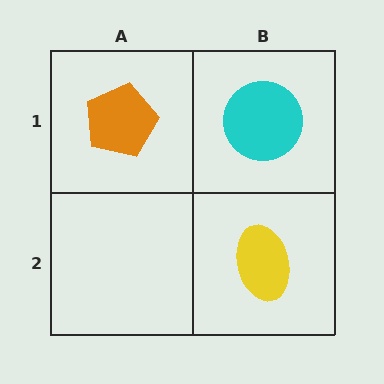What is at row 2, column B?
A yellow ellipse.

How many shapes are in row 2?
1 shape.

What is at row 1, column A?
An orange pentagon.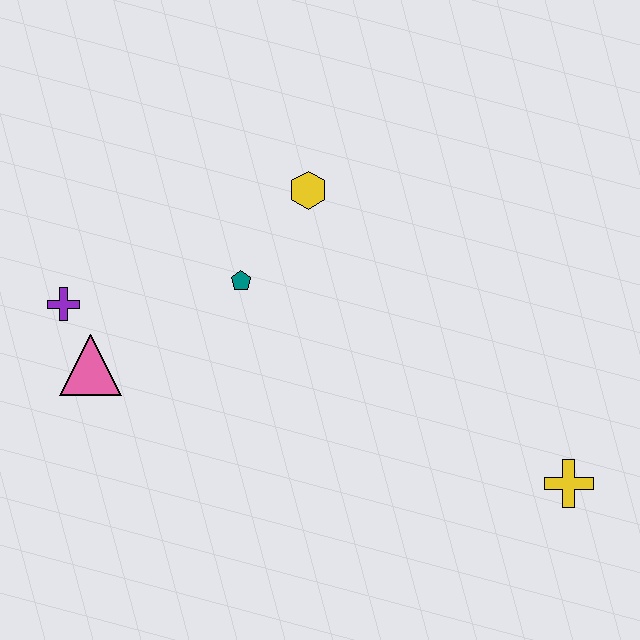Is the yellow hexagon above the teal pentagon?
Yes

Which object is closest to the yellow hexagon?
The teal pentagon is closest to the yellow hexagon.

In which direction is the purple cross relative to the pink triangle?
The purple cross is above the pink triangle.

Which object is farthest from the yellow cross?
The purple cross is farthest from the yellow cross.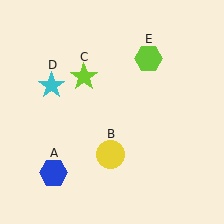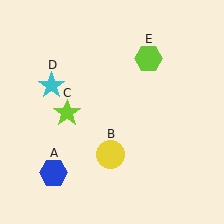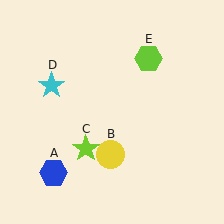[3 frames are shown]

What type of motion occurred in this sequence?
The lime star (object C) rotated counterclockwise around the center of the scene.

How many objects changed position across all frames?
1 object changed position: lime star (object C).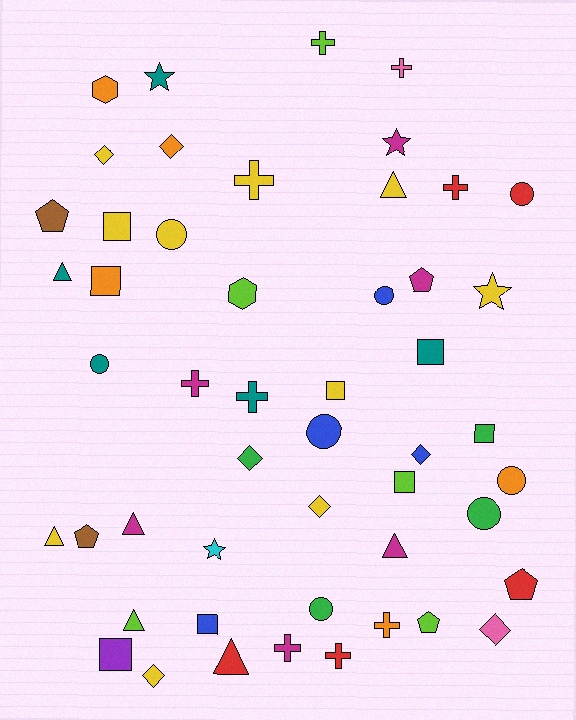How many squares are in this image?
There are 8 squares.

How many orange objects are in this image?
There are 5 orange objects.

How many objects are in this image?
There are 50 objects.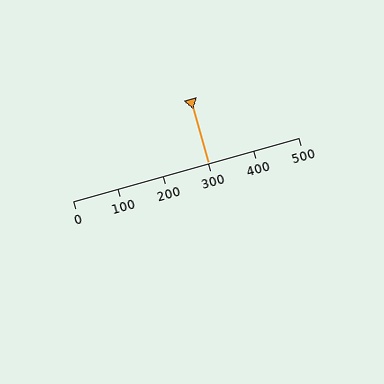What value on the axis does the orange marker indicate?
The marker indicates approximately 300.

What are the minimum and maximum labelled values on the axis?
The axis runs from 0 to 500.